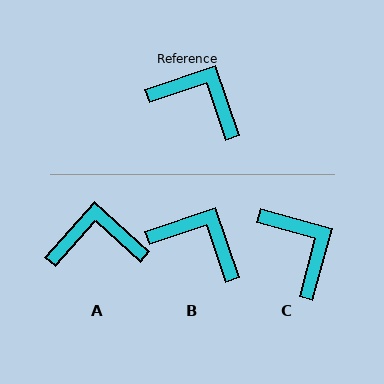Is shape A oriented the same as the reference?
No, it is off by about 29 degrees.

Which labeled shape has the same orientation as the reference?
B.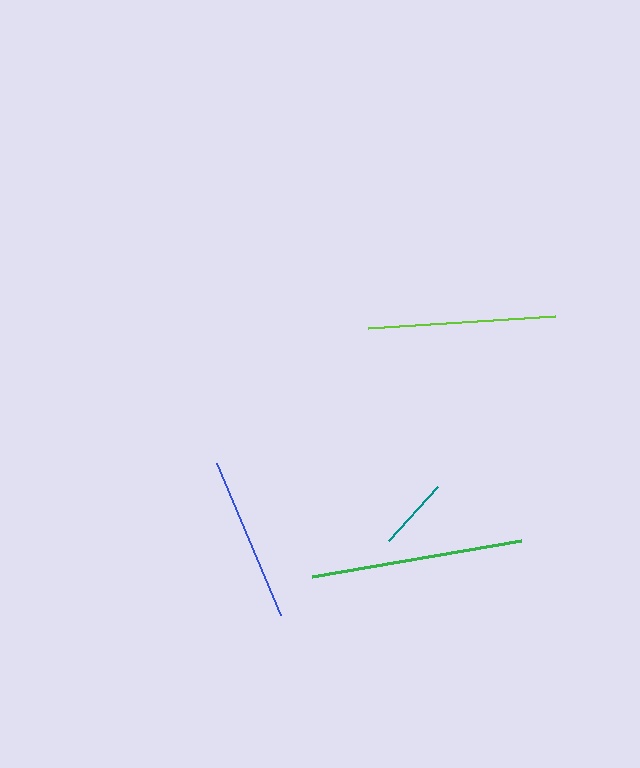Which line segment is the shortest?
The teal line is the shortest at approximately 73 pixels.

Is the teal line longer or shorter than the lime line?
The lime line is longer than the teal line.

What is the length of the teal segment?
The teal segment is approximately 73 pixels long.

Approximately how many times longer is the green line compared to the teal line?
The green line is approximately 2.9 times the length of the teal line.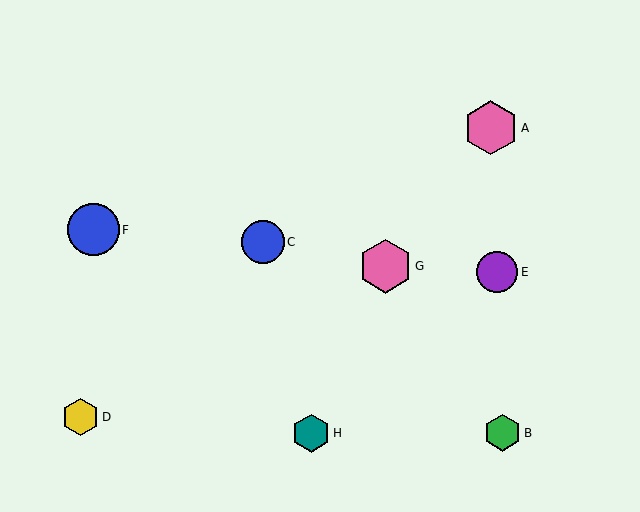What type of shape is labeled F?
Shape F is a blue circle.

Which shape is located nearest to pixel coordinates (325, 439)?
The teal hexagon (labeled H) at (311, 433) is nearest to that location.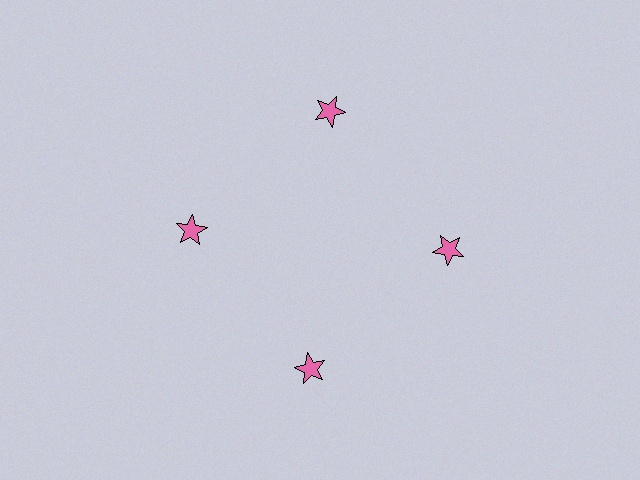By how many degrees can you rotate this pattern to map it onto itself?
The pattern maps onto itself every 90 degrees of rotation.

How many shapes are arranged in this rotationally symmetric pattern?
There are 4 shapes, arranged in 4 groups of 1.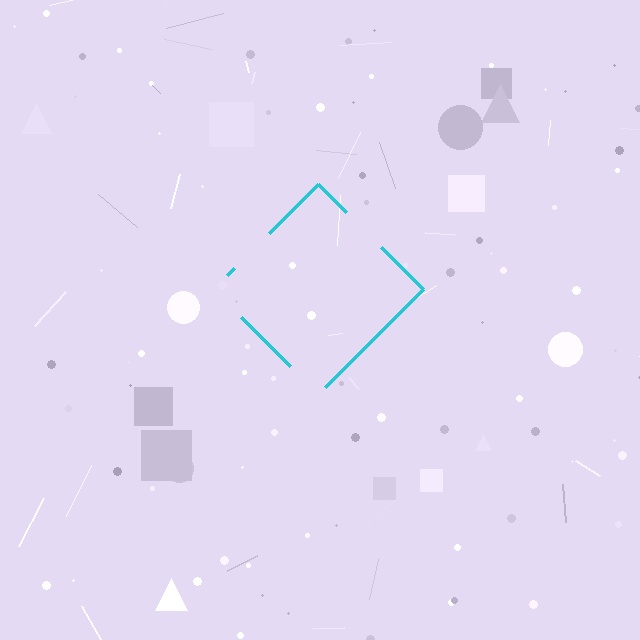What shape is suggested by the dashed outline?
The dashed outline suggests a diamond.